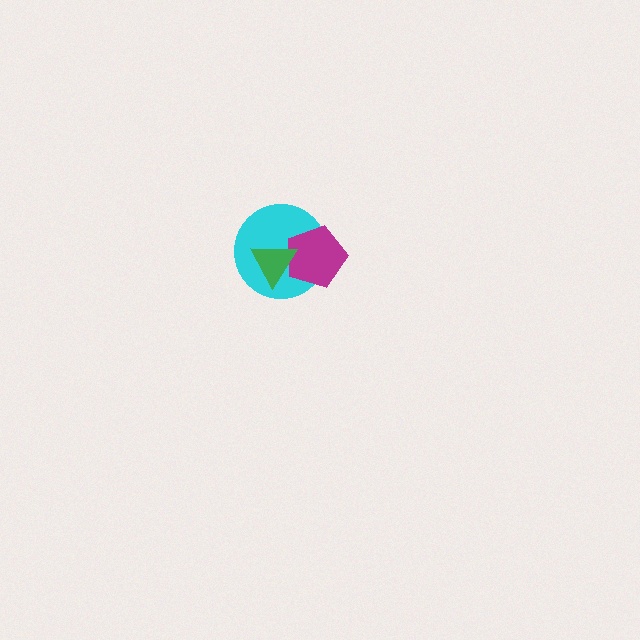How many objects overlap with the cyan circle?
2 objects overlap with the cyan circle.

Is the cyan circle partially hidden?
Yes, it is partially covered by another shape.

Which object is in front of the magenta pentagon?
The green triangle is in front of the magenta pentagon.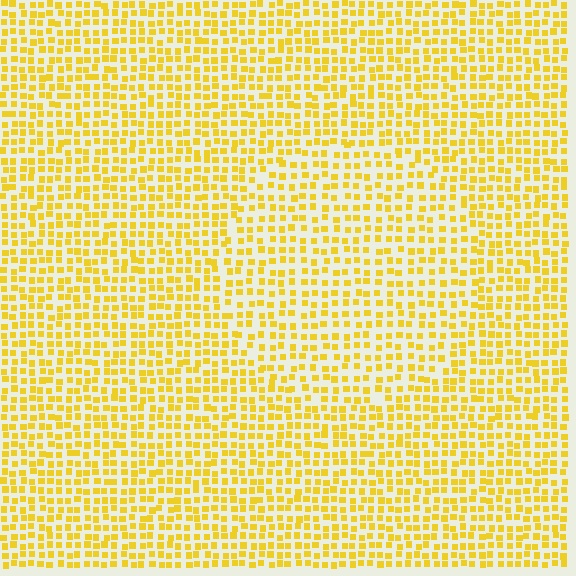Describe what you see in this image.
The image contains small yellow elements arranged at two different densities. A circle-shaped region is visible where the elements are less densely packed than the surrounding area.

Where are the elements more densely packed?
The elements are more densely packed outside the circle boundary.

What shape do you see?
I see a circle.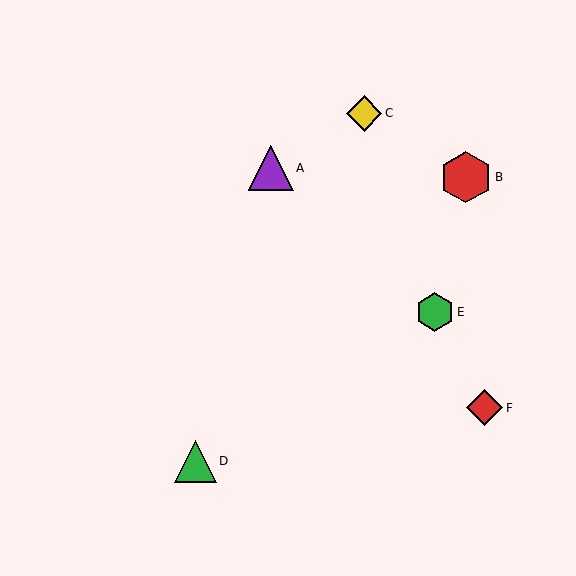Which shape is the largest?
The red hexagon (labeled B) is the largest.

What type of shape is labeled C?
Shape C is a yellow diamond.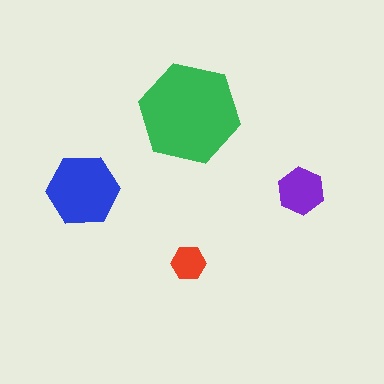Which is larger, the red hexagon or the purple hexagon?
The purple one.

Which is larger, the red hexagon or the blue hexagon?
The blue one.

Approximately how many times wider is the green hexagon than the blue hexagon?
About 1.5 times wider.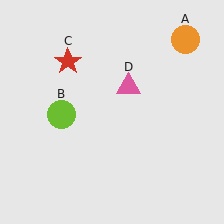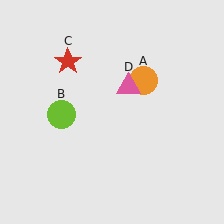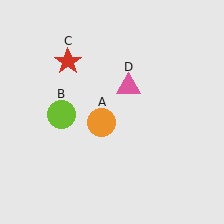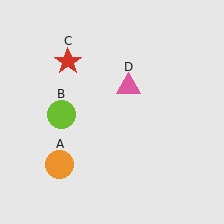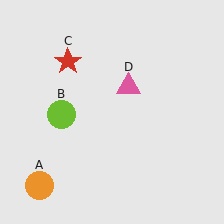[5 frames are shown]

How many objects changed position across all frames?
1 object changed position: orange circle (object A).